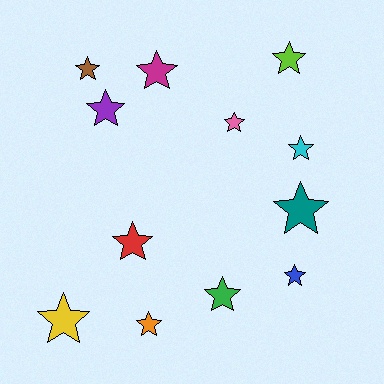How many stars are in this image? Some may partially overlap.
There are 12 stars.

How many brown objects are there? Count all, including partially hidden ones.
There is 1 brown object.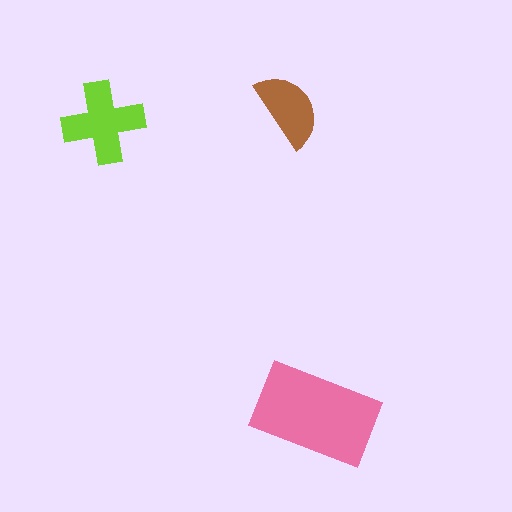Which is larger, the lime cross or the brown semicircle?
The lime cross.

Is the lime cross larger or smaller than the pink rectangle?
Smaller.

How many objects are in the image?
There are 3 objects in the image.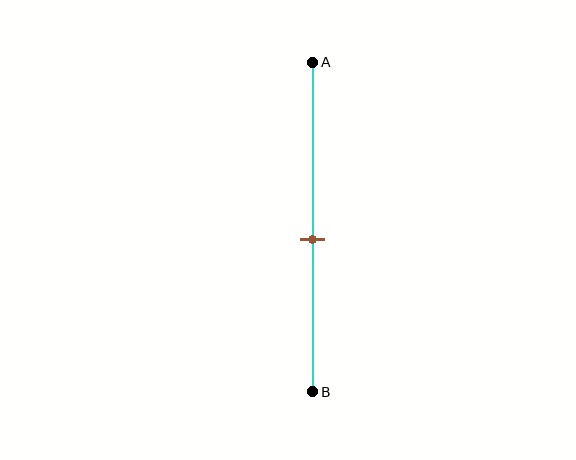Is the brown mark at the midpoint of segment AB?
No, the mark is at about 55% from A, not at the 50% midpoint.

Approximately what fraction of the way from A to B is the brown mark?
The brown mark is approximately 55% of the way from A to B.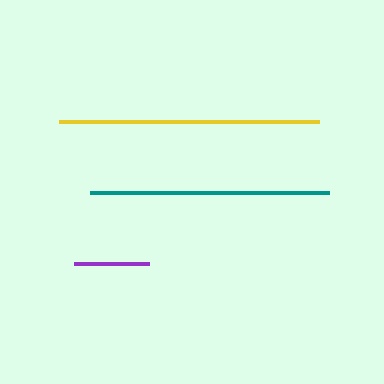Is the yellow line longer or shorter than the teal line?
The yellow line is longer than the teal line.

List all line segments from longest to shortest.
From longest to shortest: yellow, teal, purple.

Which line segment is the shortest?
The purple line is the shortest at approximately 75 pixels.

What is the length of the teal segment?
The teal segment is approximately 239 pixels long.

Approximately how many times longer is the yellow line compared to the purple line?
The yellow line is approximately 3.4 times the length of the purple line.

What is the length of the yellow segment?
The yellow segment is approximately 259 pixels long.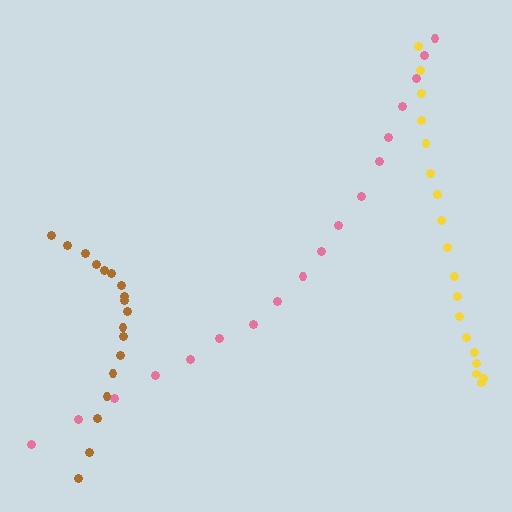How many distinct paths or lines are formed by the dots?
There are 3 distinct paths.